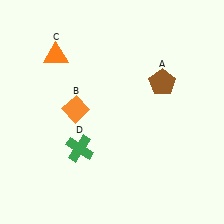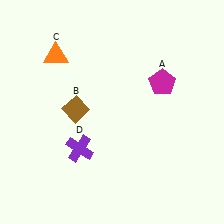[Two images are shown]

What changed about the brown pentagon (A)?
In Image 1, A is brown. In Image 2, it changed to magenta.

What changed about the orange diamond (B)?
In Image 1, B is orange. In Image 2, it changed to brown.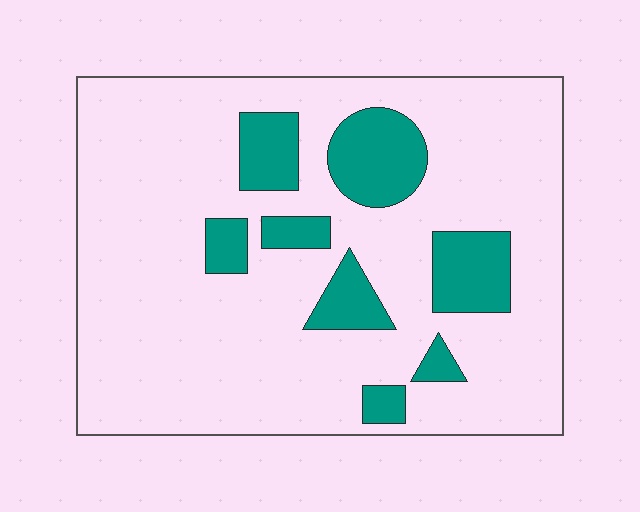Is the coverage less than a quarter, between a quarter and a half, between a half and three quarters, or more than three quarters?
Less than a quarter.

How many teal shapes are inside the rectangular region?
8.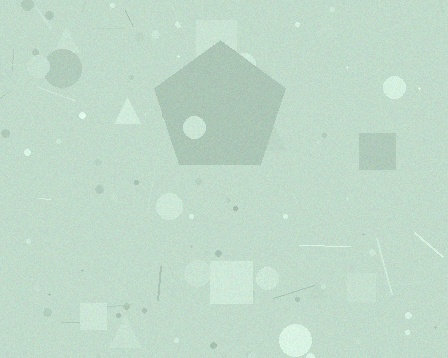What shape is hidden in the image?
A pentagon is hidden in the image.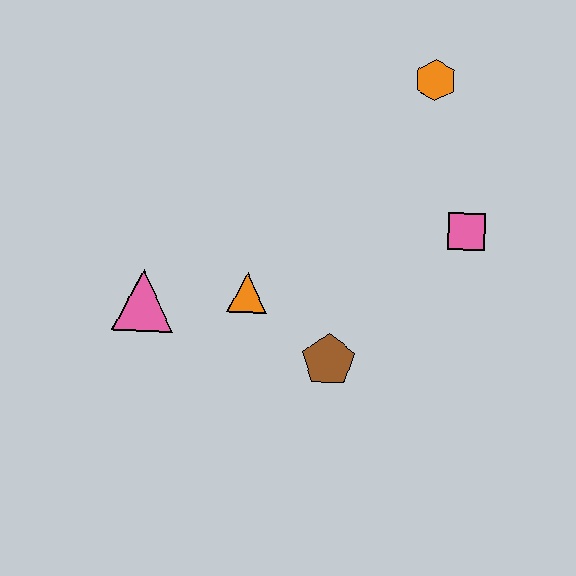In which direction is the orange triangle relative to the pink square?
The orange triangle is to the left of the pink square.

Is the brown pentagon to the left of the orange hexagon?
Yes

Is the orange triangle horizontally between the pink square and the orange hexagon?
No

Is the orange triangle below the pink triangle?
No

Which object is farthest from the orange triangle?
The orange hexagon is farthest from the orange triangle.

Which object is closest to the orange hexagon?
The pink square is closest to the orange hexagon.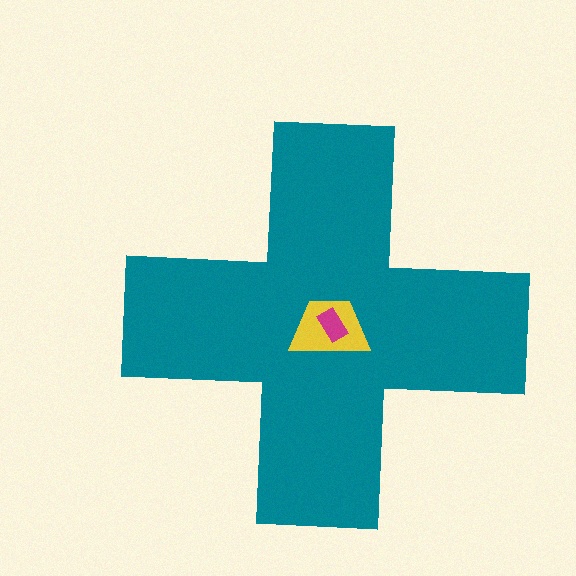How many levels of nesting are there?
3.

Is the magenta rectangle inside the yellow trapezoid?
Yes.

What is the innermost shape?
The magenta rectangle.